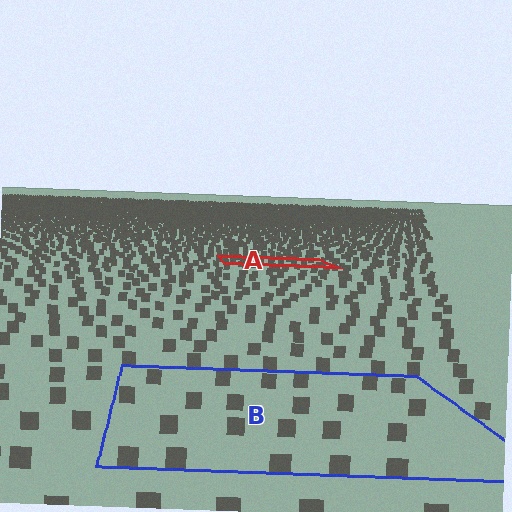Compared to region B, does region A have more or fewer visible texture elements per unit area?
Region A has more texture elements per unit area — they are packed more densely because it is farther away.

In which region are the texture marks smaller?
The texture marks are smaller in region A, because it is farther away.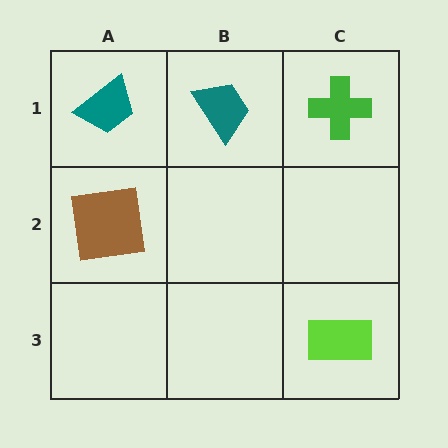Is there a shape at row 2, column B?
No, that cell is empty.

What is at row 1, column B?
A teal trapezoid.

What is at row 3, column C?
A lime rectangle.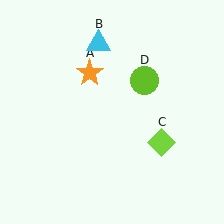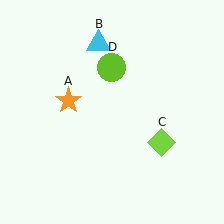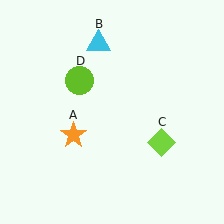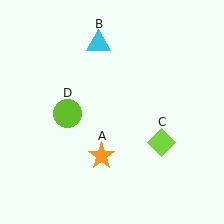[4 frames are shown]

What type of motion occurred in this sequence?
The orange star (object A), lime circle (object D) rotated counterclockwise around the center of the scene.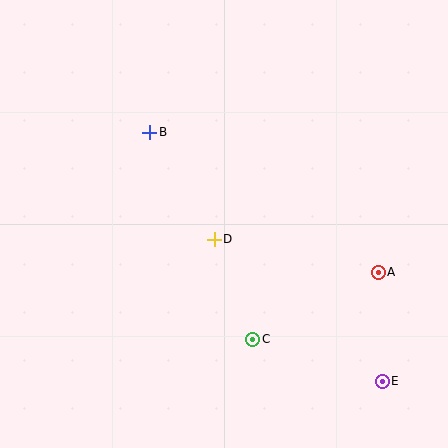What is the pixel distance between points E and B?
The distance between E and B is 341 pixels.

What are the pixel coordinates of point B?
Point B is at (150, 132).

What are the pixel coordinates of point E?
Point E is at (382, 381).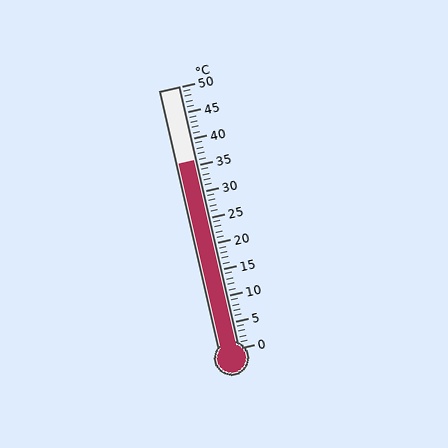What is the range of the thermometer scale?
The thermometer scale ranges from 0°C to 50°C.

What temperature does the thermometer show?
The thermometer shows approximately 36°C.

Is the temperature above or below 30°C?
The temperature is above 30°C.